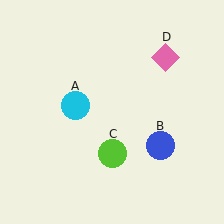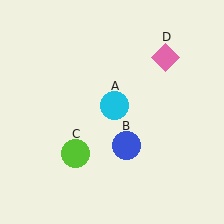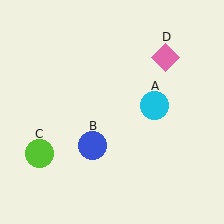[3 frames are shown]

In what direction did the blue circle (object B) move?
The blue circle (object B) moved left.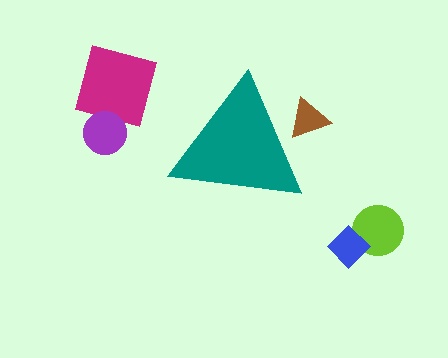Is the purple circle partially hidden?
No, the purple circle is fully visible.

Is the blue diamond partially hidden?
No, the blue diamond is fully visible.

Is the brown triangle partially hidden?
Yes, the brown triangle is partially hidden behind the teal triangle.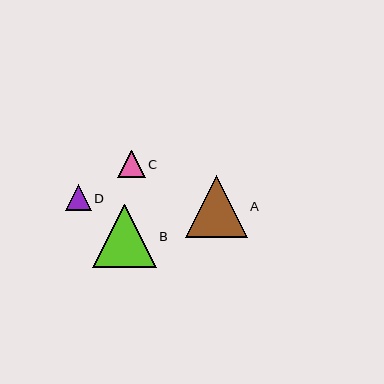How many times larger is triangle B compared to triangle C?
Triangle B is approximately 2.3 times the size of triangle C.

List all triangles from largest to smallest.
From largest to smallest: B, A, C, D.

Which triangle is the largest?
Triangle B is the largest with a size of approximately 63 pixels.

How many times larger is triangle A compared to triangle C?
Triangle A is approximately 2.2 times the size of triangle C.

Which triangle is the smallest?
Triangle D is the smallest with a size of approximately 26 pixels.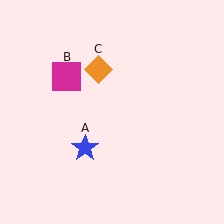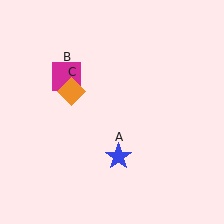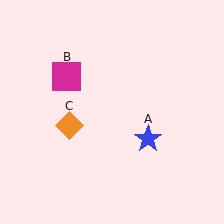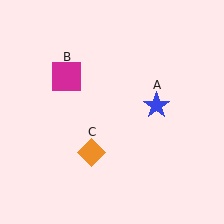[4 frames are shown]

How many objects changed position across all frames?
2 objects changed position: blue star (object A), orange diamond (object C).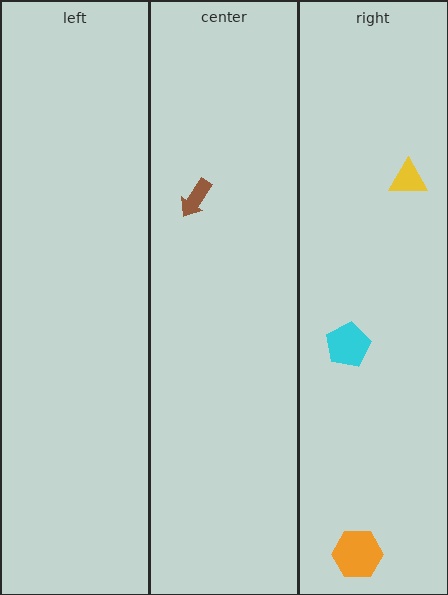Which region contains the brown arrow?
The center region.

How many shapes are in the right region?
3.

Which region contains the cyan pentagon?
The right region.